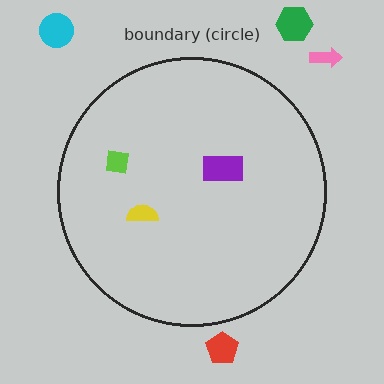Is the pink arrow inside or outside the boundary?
Outside.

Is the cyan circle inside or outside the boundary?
Outside.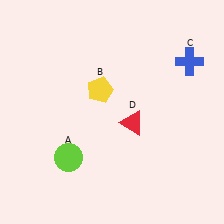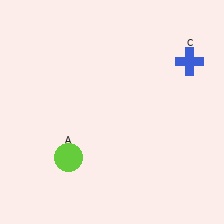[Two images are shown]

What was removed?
The red triangle (D), the yellow pentagon (B) were removed in Image 2.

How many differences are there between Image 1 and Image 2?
There are 2 differences between the two images.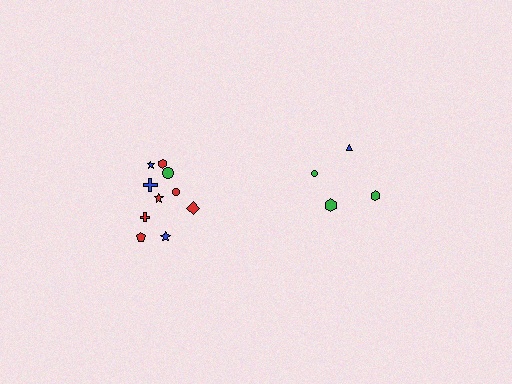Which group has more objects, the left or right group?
The left group.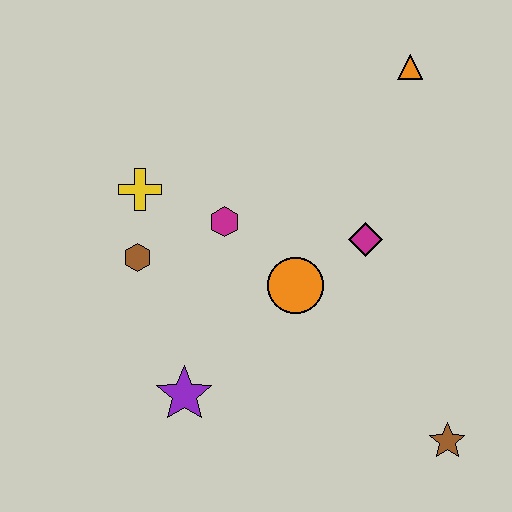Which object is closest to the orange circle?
The magenta diamond is closest to the orange circle.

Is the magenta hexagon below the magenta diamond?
No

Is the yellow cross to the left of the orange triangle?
Yes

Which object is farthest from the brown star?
The yellow cross is farthest from the brown star.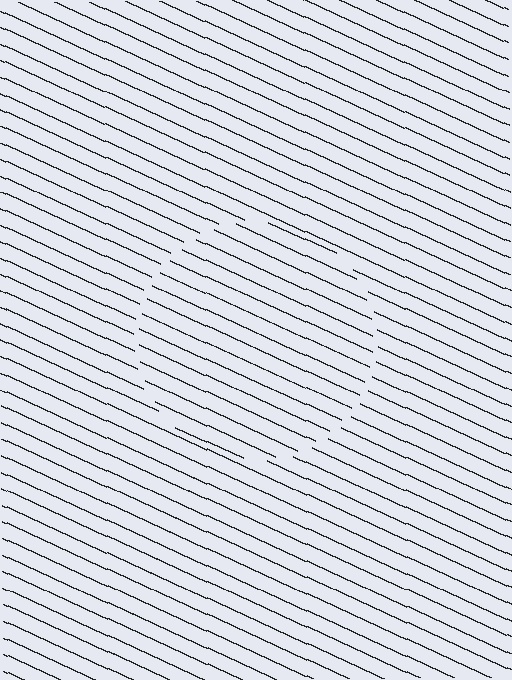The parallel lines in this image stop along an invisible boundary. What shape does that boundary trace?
An illusory circle. The interior of the shape contains the same grating, shifted by half a period — the contour is defined by the phase discontinuity where line-ends from the inner and outer gratings abut.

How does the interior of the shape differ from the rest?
The interior of the shape contains the same grating, shifted by half a period — the contour is defined by the phase discontinuity where line-ends from the inner and outer gratings abut.